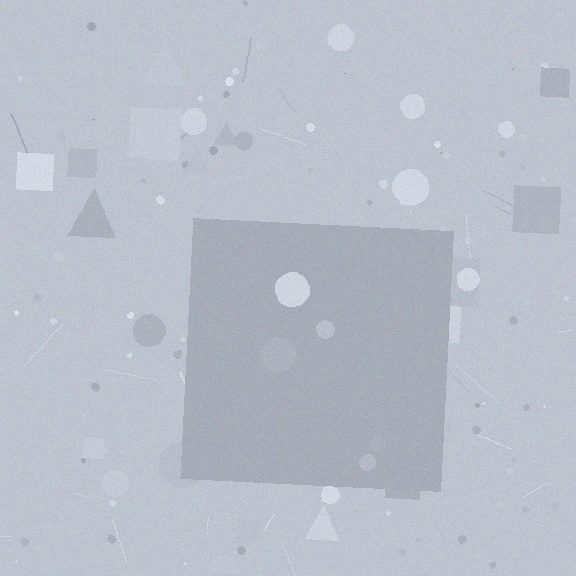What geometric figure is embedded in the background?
A square is embedded in the background.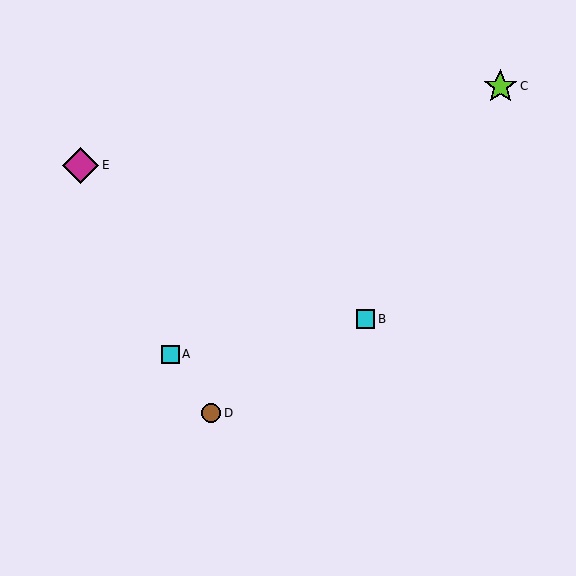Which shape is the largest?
The magenta diamond (labeled E) is the largest.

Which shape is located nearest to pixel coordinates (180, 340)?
The cyan square (labeled A) at (170, 354) is nearest to that location.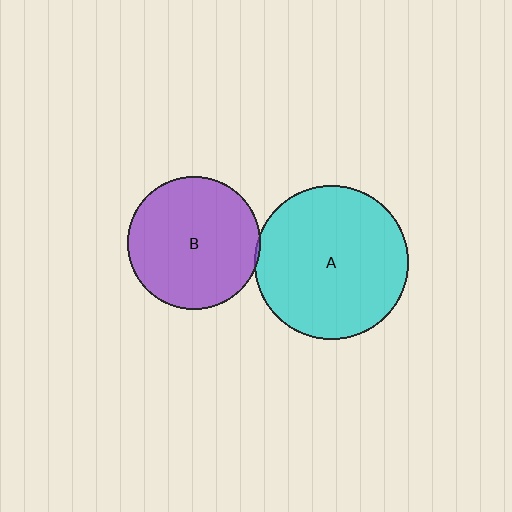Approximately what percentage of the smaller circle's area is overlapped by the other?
Approximately 5%.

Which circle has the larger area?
Circle A (cyan).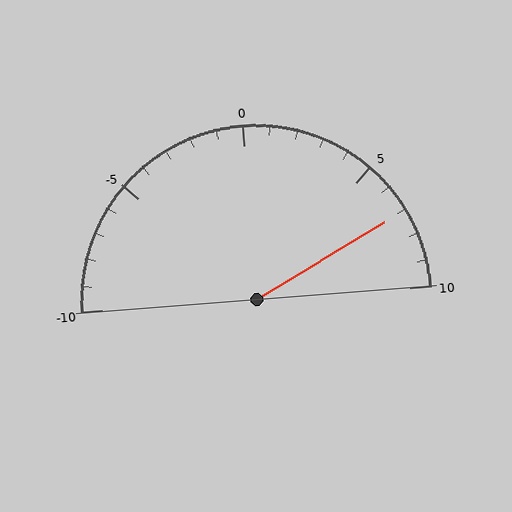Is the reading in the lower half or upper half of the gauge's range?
The reading is in the upper half of the range (-10 to 10).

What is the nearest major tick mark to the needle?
The nearest major tick mark is 5.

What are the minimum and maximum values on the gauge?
The gauge ranges from -10 to 10.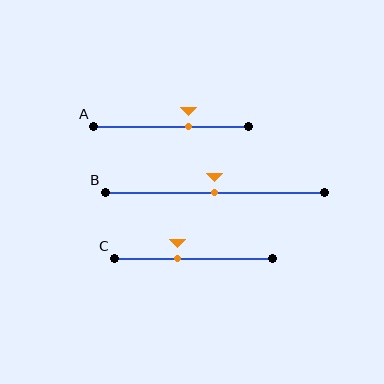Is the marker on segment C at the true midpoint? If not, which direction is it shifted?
No, the marker on segment C is shifted to the left by about 10% of the segment length.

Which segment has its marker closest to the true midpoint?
Segment B has its marker closest to the true midpoint.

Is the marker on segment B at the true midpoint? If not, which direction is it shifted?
Yes, the marker on segment B is at the true midpoint.